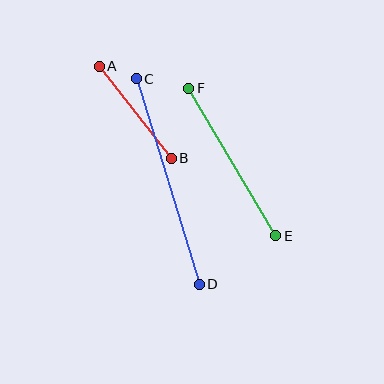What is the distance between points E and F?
The distance is approximately 171 pixels.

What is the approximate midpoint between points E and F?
The midpoint is at approximately (232, 162) pixels.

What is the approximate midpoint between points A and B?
The midpoint is at approximately (135, 112) pixels.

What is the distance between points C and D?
The distance is approximately 215 pixels.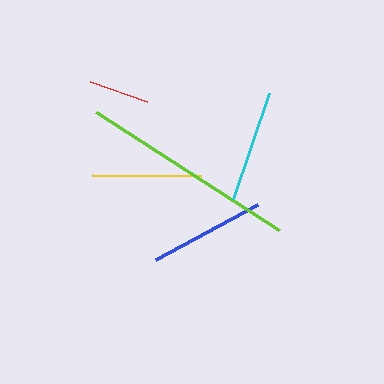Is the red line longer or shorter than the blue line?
The blue line is longer than the red line.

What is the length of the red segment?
The red segment is approximately 60 pixels long.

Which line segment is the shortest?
The red line is the shortest at approximately 60 pixels.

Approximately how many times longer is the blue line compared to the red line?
The blue line is approximately 1.9 times the length of the red line.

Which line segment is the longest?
The lime line is the longest at approximately 218 pixels.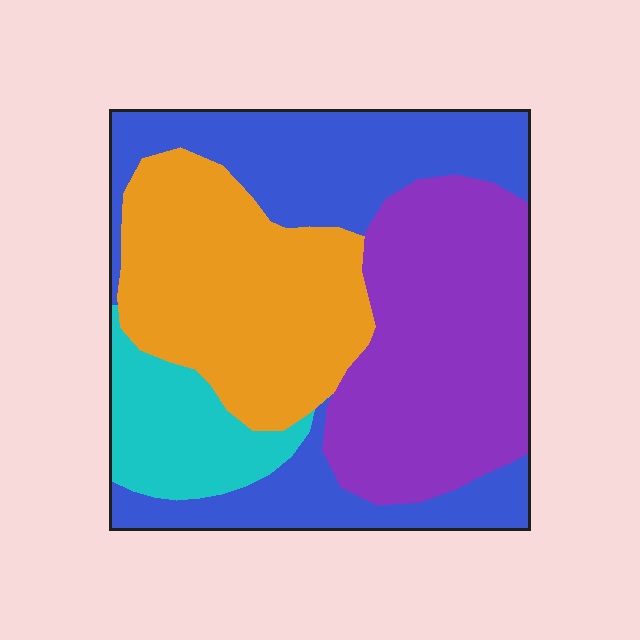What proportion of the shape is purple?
Purple takes up between a sixth and a third of the shape.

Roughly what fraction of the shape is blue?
Blue takes up about one third (1/3) of the shape.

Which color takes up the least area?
Cyan, at roughly 10%.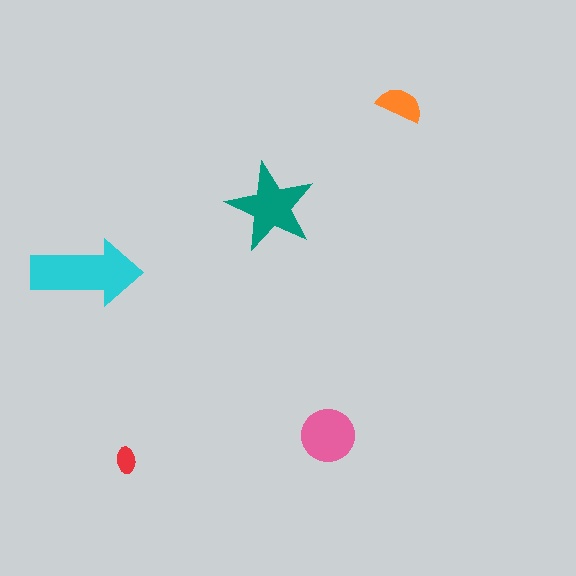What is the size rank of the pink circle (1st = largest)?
3rd.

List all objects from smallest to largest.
The red ellipse, the orange semicircle, the pink circle, the teal star, the cyan arrow.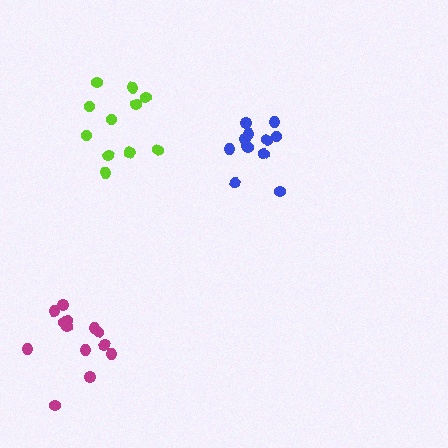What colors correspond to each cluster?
The clusters are colored: lime, magenta, blue.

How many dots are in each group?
Group 1: 11 dots, Group 2: 13 dots, Group 3: 12 dots (36 total).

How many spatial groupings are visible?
There are 3 spatial groupings.